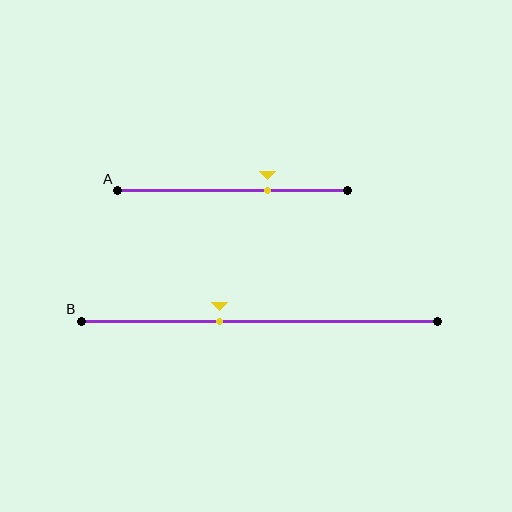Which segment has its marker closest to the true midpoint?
Segment B has its marker closest to the true midpoint.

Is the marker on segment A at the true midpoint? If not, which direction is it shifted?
No, the marker on segment A is shifted to the right by about 15% of the segment length.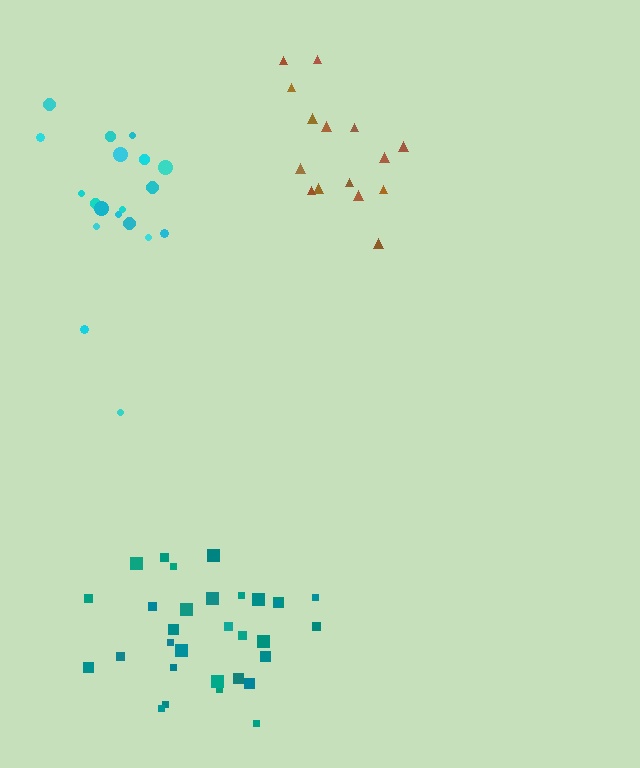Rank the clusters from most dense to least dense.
teal, brown, cyan.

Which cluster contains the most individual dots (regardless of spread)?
Teal (31).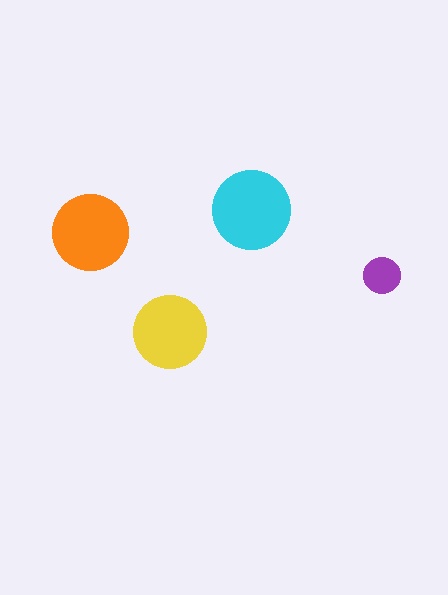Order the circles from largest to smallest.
the cyan one, the orange one, the yellow one, the purple one.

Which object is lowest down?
The yellow circle is bottommost.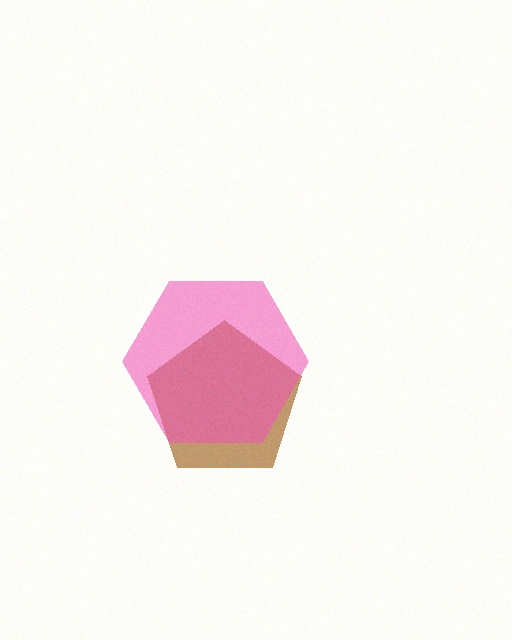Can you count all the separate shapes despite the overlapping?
Yes, there are 2 separate shapes.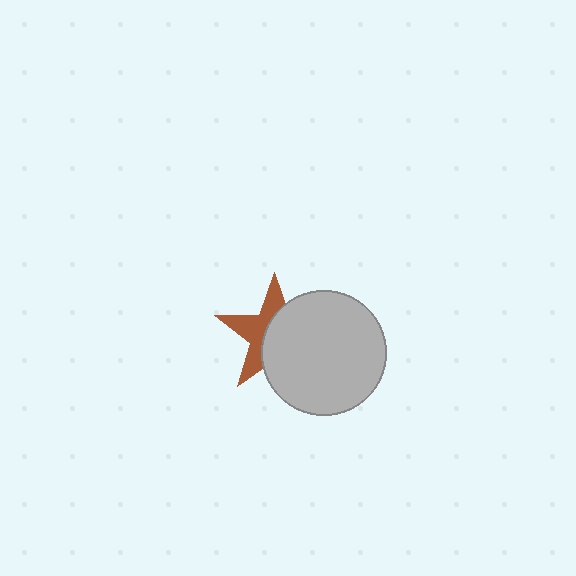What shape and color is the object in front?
The object in front is a light gray circle.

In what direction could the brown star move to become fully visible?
The brown star could move left. That would shift it out from behind the light gray circle entirely.